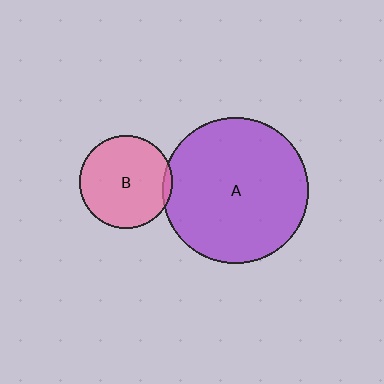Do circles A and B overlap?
Yes.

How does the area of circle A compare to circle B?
Approximately 2.5 times.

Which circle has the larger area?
Circle A (purple).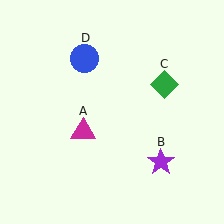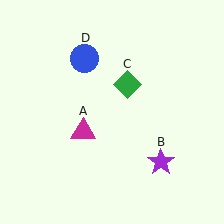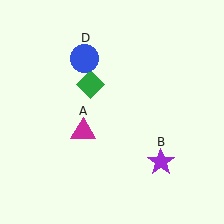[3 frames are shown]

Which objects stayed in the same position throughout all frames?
Magenta triangle (object A) and purple star (object B) and blue circle (object D) remained stationary.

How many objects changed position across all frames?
1 object changed position: green diamond (object C).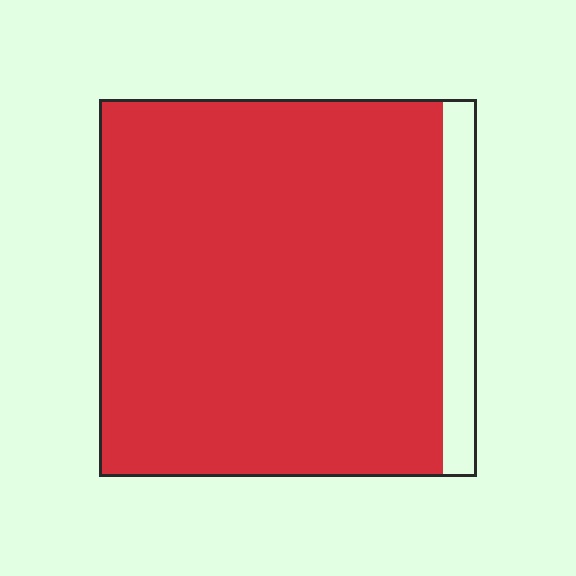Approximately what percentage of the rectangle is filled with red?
Approximately 90%.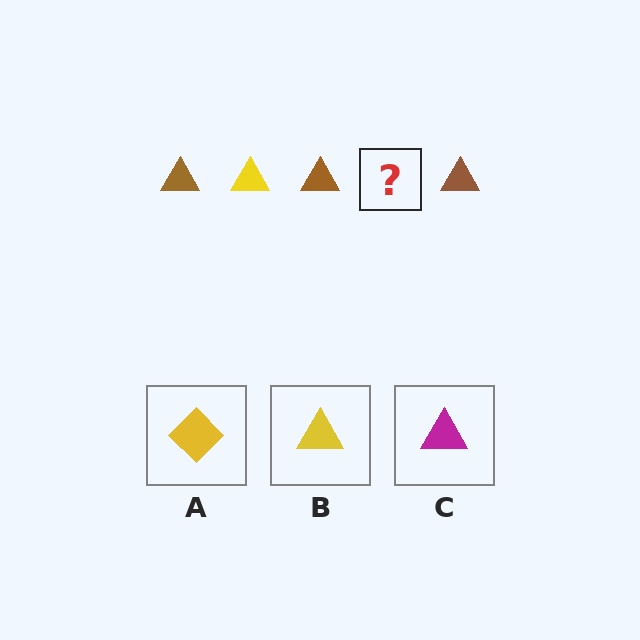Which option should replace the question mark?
Option B.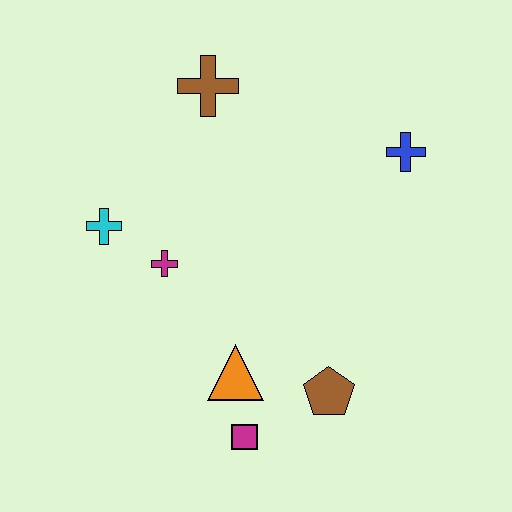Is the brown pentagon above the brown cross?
No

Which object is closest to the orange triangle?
The magenta square is closest to the orange triangle.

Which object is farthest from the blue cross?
The magenta square is farthest from the blue cross.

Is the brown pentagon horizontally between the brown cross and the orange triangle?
No